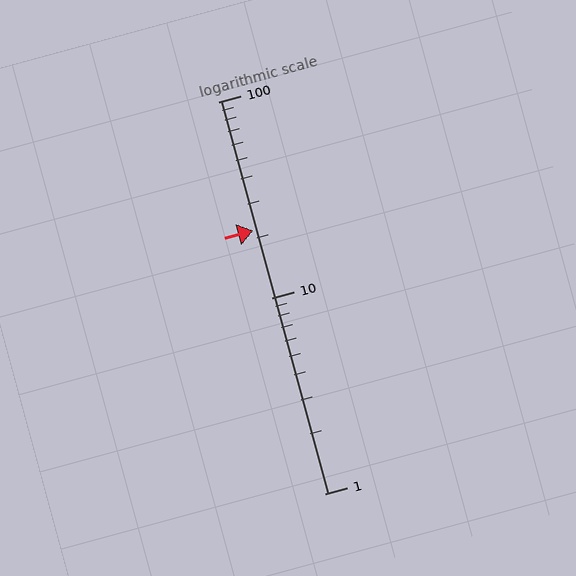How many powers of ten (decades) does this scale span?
The scale spans 2 decades, from 1 to 100.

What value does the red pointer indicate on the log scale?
The pointer indicates approximately 22.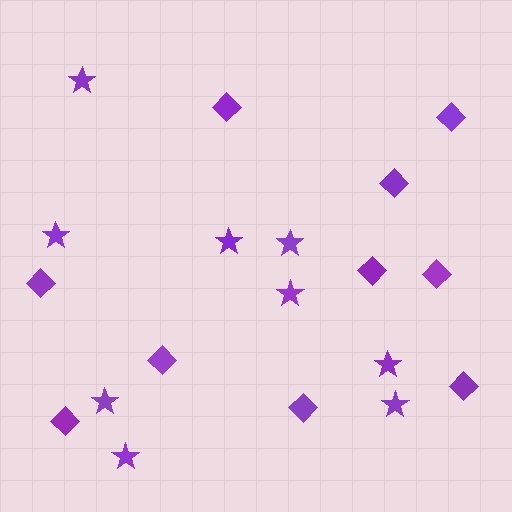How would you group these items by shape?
There are 2 groups: one group of stars (9) and one group of diamonds (10).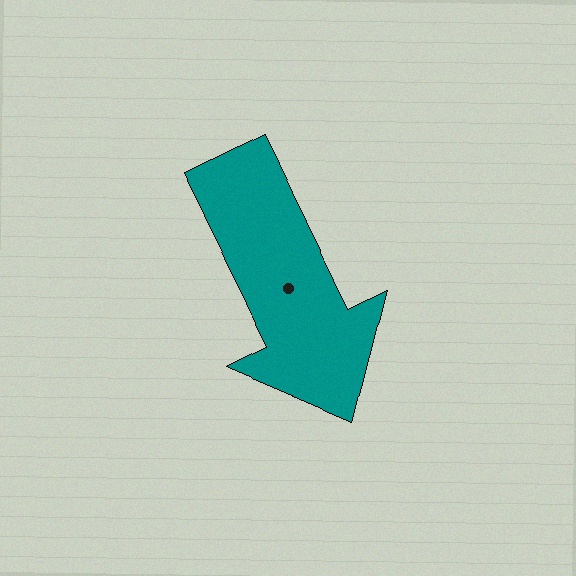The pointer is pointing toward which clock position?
Roughly 5 o'clock.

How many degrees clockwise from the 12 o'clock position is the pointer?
Approximately 154 degrees.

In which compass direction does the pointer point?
Southeast.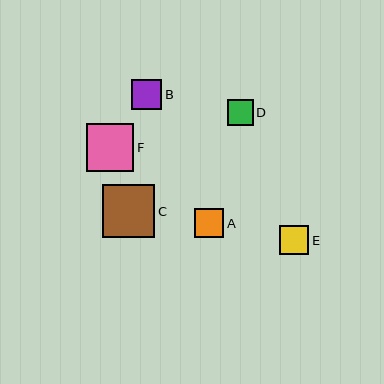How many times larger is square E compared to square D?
Square E is approximately 1.1 times the size of square D.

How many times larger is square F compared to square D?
Square F is approximately 1.8 times the size of square D.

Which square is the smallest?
Square D is the smallest with a size of approximately 26 pixels.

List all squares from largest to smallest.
From largest to smallest: C, F, B, E, A, D.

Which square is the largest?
Square C is the largest with a size of approximately 53 pixels.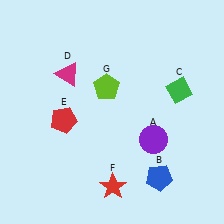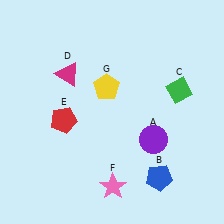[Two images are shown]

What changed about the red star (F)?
In Image 1, F is red. In Image 2, it changed to pink.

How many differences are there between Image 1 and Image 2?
There are 2 differences between the two images.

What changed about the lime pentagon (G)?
In Image 1, G is lime. In Image 2, it changed to yellow.